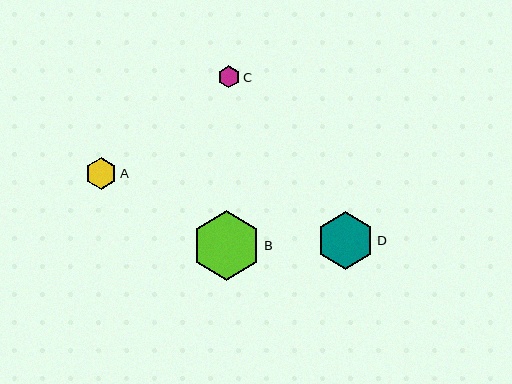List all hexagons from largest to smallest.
From largest to smallest: B, D, A, C.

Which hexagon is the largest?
Hexagon B is the largest with a size of approximately 69 pixels.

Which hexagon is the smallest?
Hexagon C is the smallest with a size of approximately 22 pixels.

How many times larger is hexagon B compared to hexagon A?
Hexagon B is approximately 2.2 times the size of hexagon A.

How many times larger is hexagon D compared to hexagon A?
Hexagon D is approximately 1.8 times the size of hexagon A.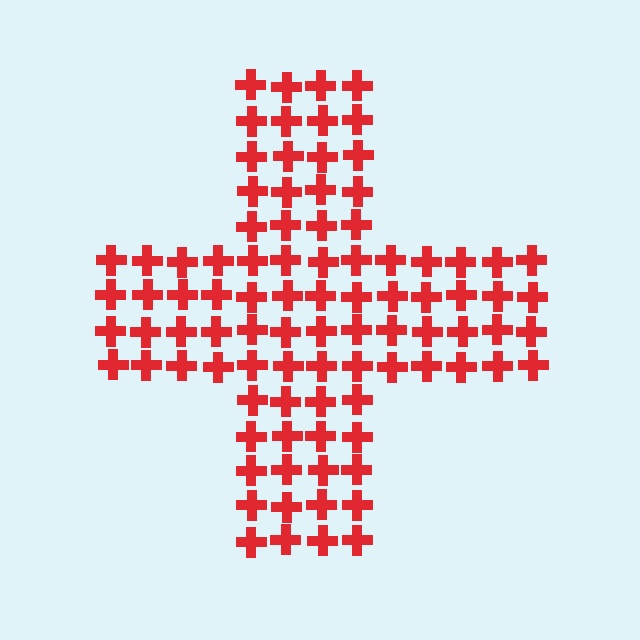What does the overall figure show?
The overall figure shows a cross.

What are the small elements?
The small elements are crosses.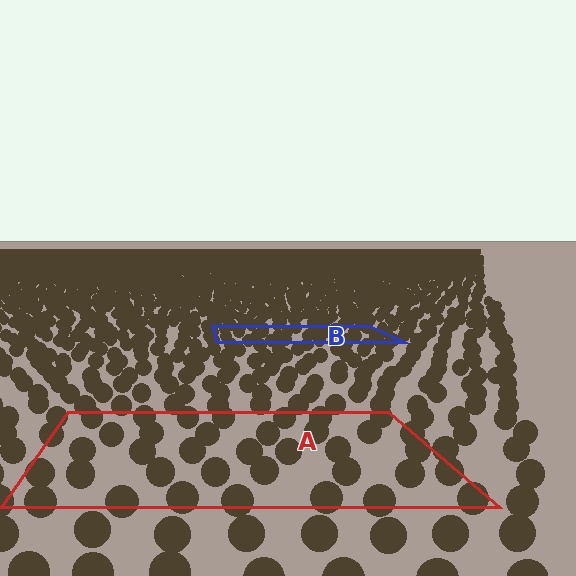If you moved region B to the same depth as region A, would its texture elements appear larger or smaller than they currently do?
They would appear larger. At a closer depth, the same texture elements are projected at a bigger on-screen size.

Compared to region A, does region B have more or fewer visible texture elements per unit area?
Region B has more texture elements per unit area — they are packed more densely because it is farther away.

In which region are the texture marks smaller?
The texture marks are smaller in region B, because it is farther away.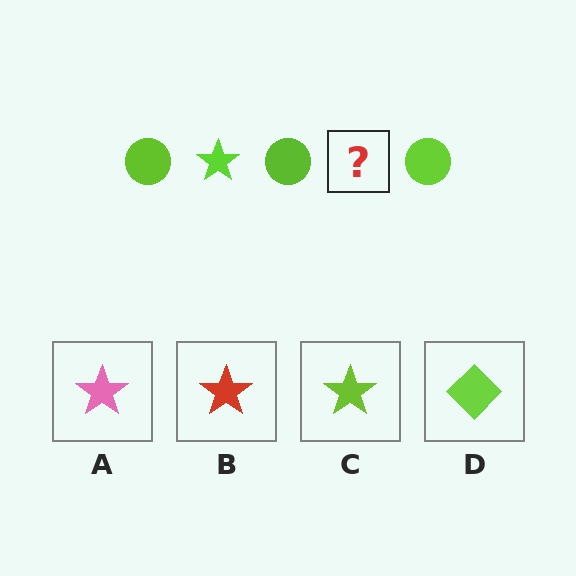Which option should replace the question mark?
Option C.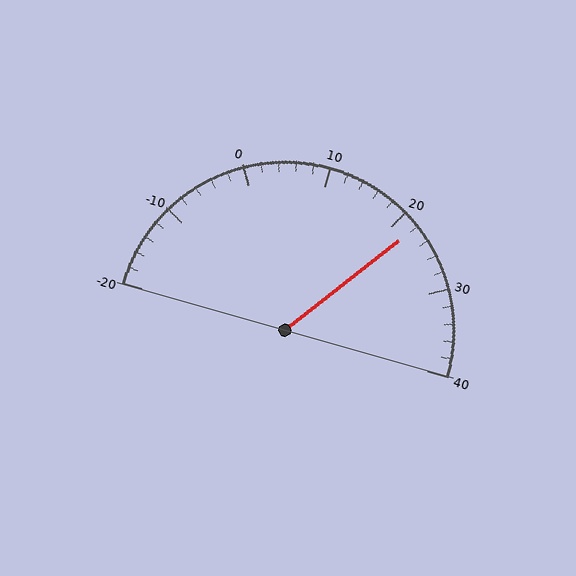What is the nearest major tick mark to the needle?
The nearest major tick mark is 20.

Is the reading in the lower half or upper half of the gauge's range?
The reading is in the upper half of the range (-20 to 40).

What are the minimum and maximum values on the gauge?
The gauge ranges from -20 to 40.